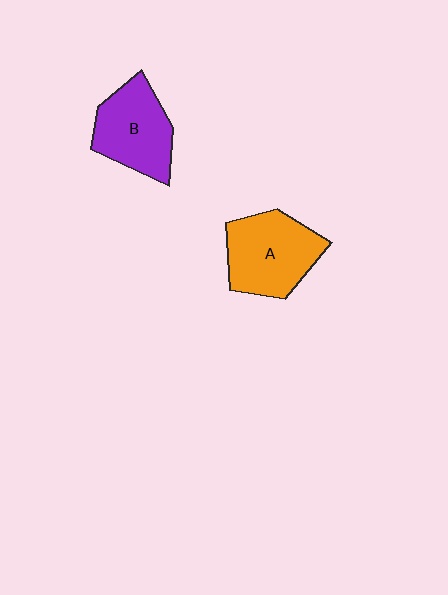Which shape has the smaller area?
Shape B (purple).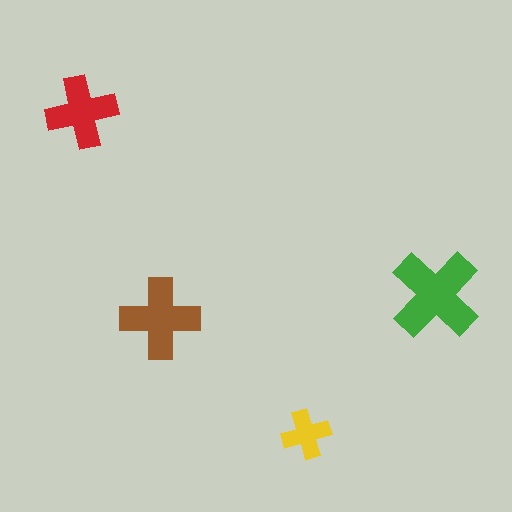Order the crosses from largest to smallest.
the green one, the brown one, the red one, the yellow one.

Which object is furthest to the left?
The red cross is leftmost.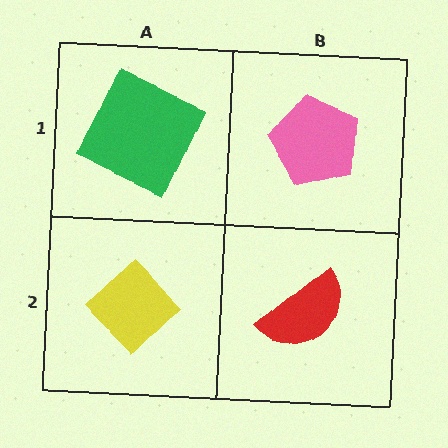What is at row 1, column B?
A pink pentagon.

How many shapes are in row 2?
2 shapes.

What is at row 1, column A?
A green square.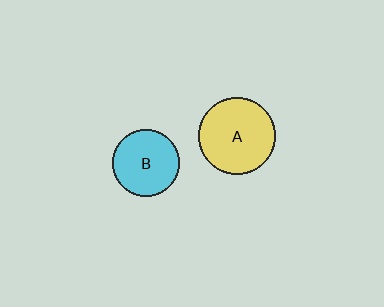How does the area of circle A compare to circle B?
Approximately 1.3 times.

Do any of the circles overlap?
No, none of the circles overlap.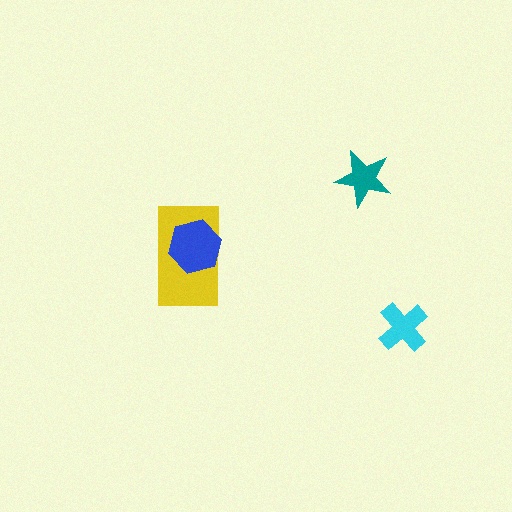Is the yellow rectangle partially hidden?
Yes, it is partially covered by another shape.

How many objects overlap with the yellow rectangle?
1 object overlaps with the yellow rectangle.